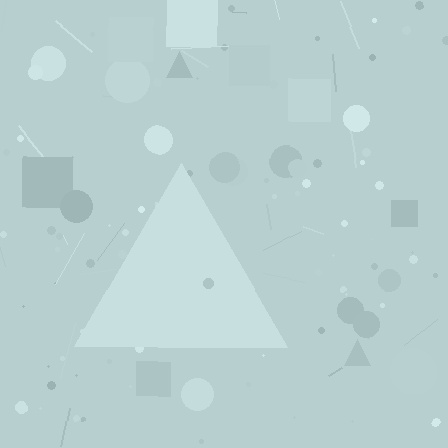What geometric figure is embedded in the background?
A triangle is embedded in the background.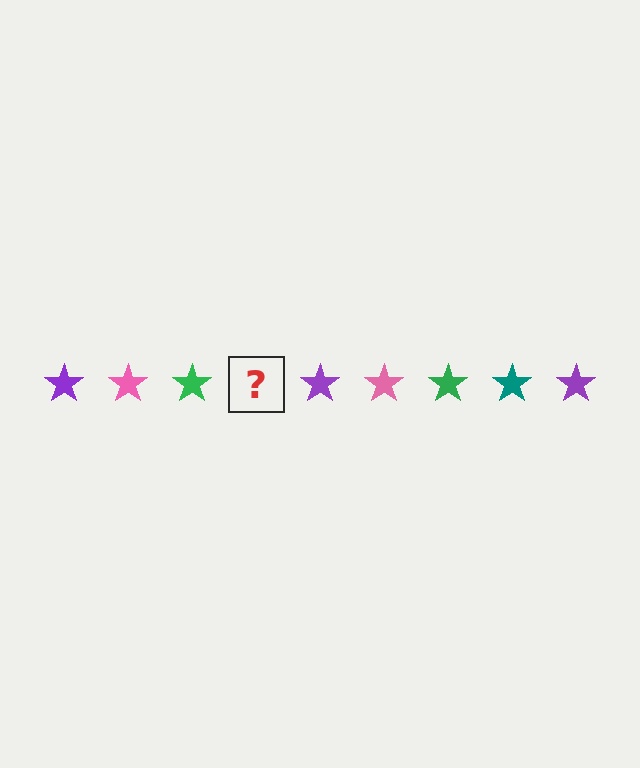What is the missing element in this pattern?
The missing element is a teal star.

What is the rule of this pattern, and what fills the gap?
The rule is that the pattern cycles through purple, pink, green, teal stars. The gap should be filled with a teal star.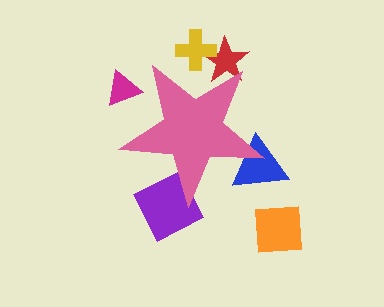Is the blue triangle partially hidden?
Yes, the blue triangle is partially hidden behind the pink star.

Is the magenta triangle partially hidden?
Yes, the magenta triangle is partially hidden behind the pink star.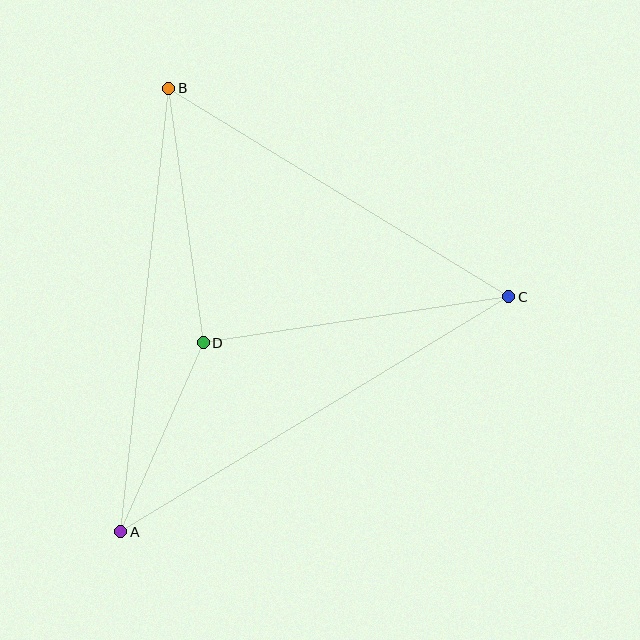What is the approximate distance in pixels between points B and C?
The distance between B and C is approximately 399 pixels.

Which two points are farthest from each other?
Points A and C are farthest from each other.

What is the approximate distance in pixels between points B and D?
The distance between B and D is approximately 257 pixels.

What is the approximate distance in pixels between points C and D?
The distance between C and D is approximately 309 pixels.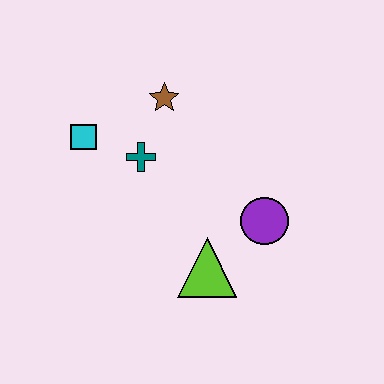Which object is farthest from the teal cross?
The purple circle is farthest from the teal cross.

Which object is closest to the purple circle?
The lime triangle is closest to the purple circle.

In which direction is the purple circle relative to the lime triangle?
The purple circle is to the right of the lime triangle.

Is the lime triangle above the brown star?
No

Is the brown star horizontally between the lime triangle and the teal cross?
Yes